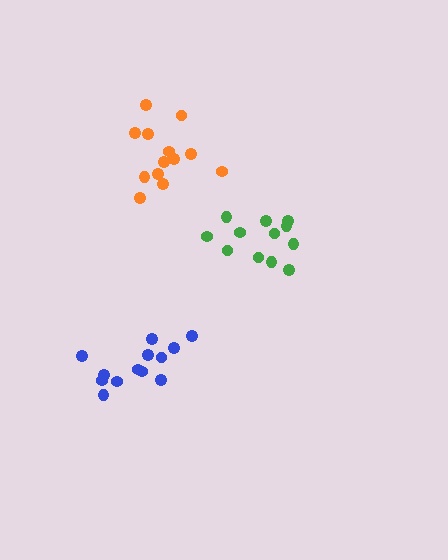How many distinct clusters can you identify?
There are 3 distinct clusters.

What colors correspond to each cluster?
The clusters are colored: green, orange, blue.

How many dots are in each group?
Group 1: 12 dots, Group 2: 13 dots, Group 3: 13 dots (38 total).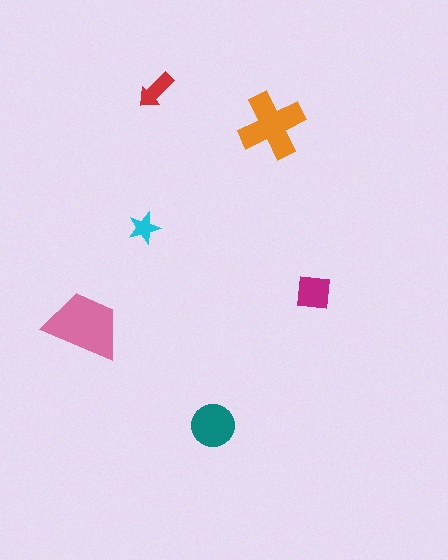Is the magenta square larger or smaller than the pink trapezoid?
Smaller.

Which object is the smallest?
The cyan star.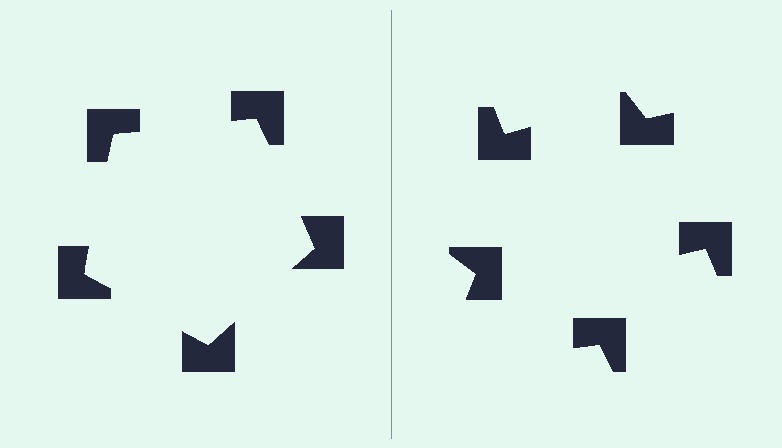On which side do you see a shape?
An illusory pentagon appears on the left side. On the right side the wedge cuts are rotated, so no coherent shape forms.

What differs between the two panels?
The notched squares are positioned identically on both sides; only the wedge orientations differ. On the left they align to a pentagon; on the right they are misaligned.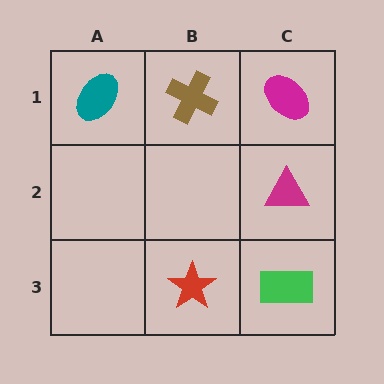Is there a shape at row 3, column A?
No, that cell is empty.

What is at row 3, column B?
A red star.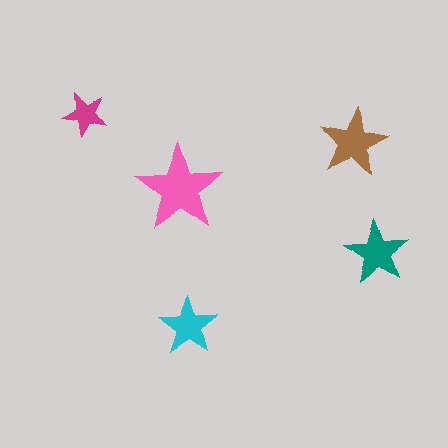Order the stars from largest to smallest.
the pink one, the brown one, the teal one, the cyan one, the magenta one.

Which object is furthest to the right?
The teal star is rightmost.